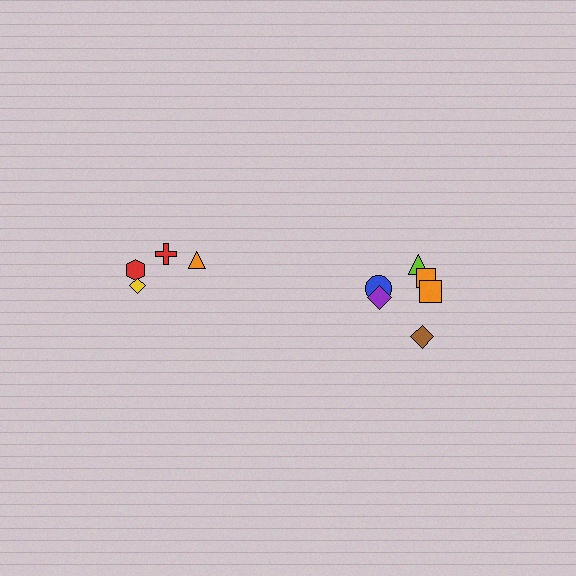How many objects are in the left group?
There are 4 objects.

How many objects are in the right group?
There are 6 objects.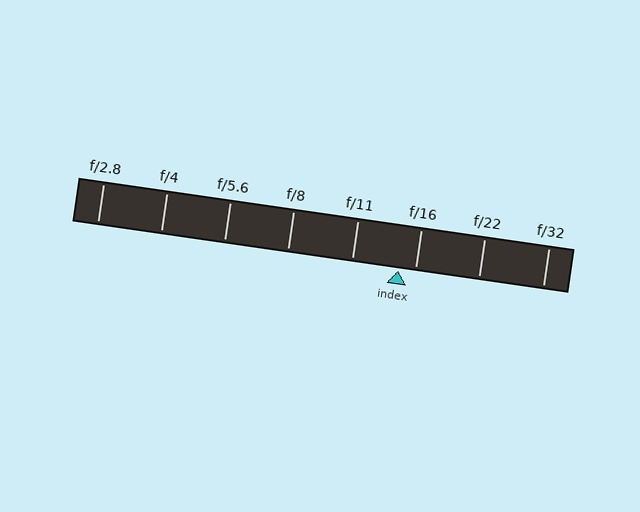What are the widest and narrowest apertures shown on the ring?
The widest aperture shown is f/2.8 and the narrowest is f/32.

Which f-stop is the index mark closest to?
The index mark is closest to f/16.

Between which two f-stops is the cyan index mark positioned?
The index mark is between f/11 and f/16.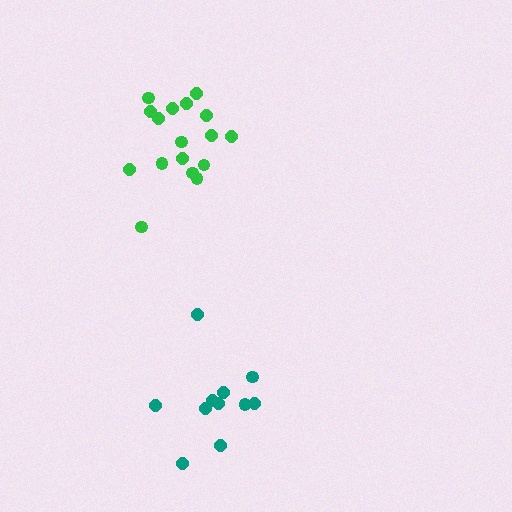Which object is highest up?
The green cluster is topmost.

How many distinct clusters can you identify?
There are 2 distinct clusters.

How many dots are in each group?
Group 1: 17 dots, Group 2: 11 dots (28 total).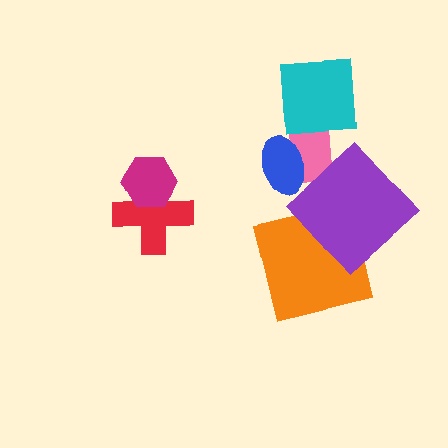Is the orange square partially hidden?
Yes, it is partially covered by another shape.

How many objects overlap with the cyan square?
1 object overlaps with the cyan square.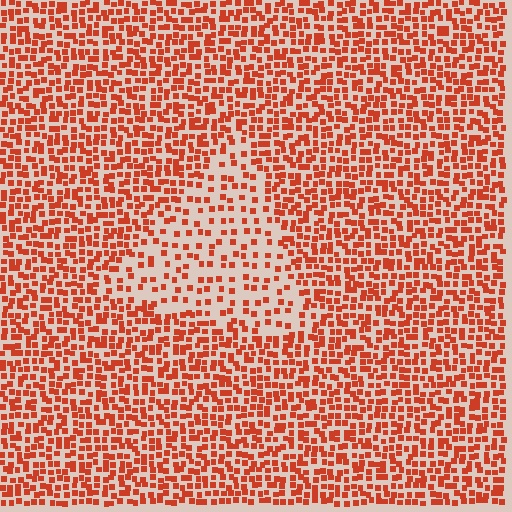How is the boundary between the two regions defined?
The boundary is defined by a change in element density (approximately 2.1x ratio). All elements are the same color, size, and shape.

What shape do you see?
I see a triangle.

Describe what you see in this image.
The image contains small red elements arranged at two different densities. A triangle-shaped region is visible where the elements are less densely packed than the surrounding area.